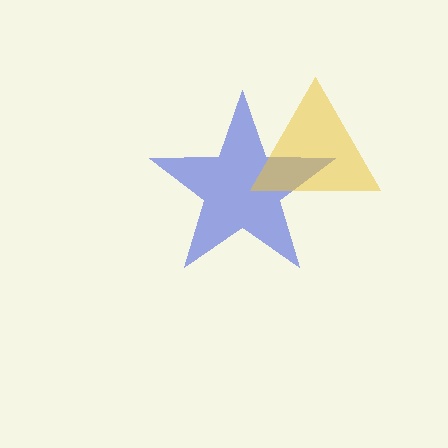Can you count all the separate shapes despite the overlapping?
Yes, there are 2 separate shapes.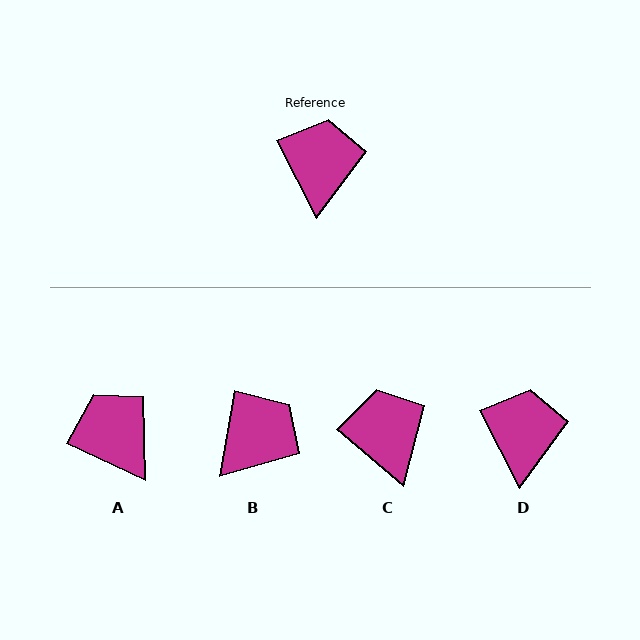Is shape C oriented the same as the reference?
No, it is off by about 22 degrees.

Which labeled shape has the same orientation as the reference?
D.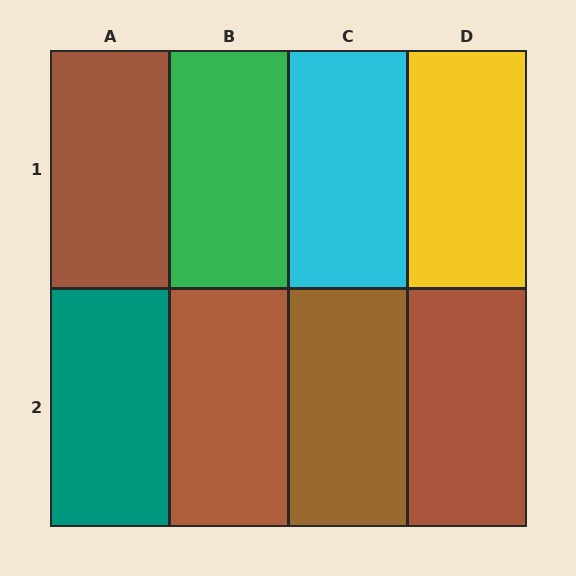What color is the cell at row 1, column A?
Brown.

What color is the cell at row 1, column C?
Cyan.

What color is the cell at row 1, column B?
Green.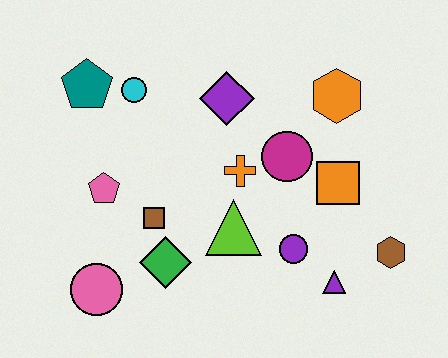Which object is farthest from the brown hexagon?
The teal pentagon is farthest from the brown hexagon.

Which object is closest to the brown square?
The green diamond is closest to the brown square.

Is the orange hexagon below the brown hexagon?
No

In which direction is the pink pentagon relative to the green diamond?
The pink pentagon is above the green diamond.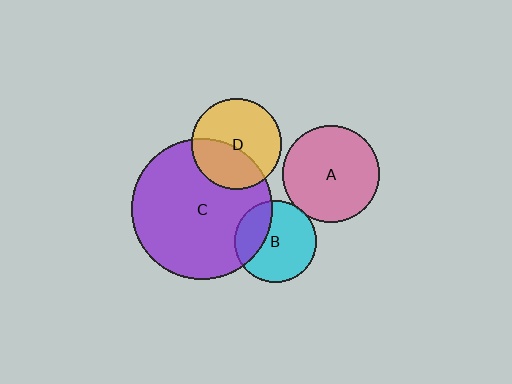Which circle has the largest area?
Circle C (purple).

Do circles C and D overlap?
Yes.